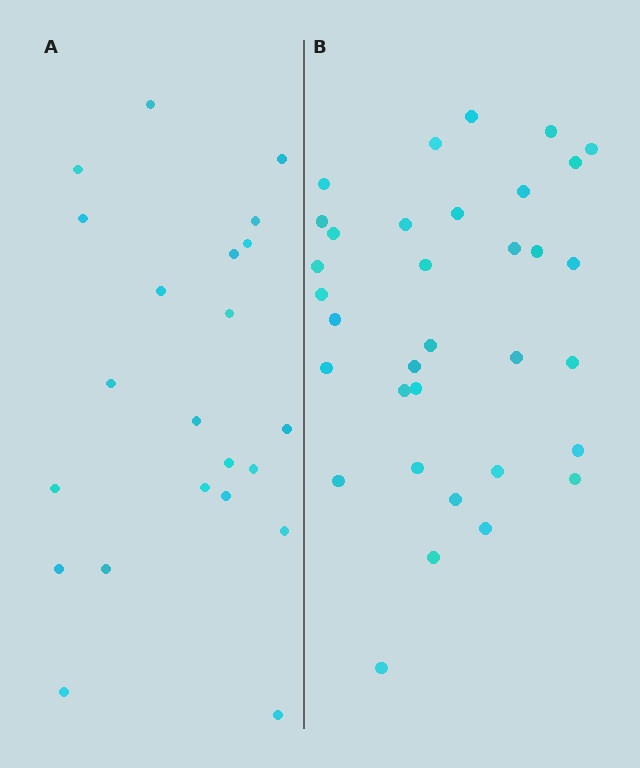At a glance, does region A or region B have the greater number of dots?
Region B (the right region) has more dots.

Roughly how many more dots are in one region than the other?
Region B has roughly 12 or so more dots than region A.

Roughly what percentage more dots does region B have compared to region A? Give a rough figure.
About 55% more.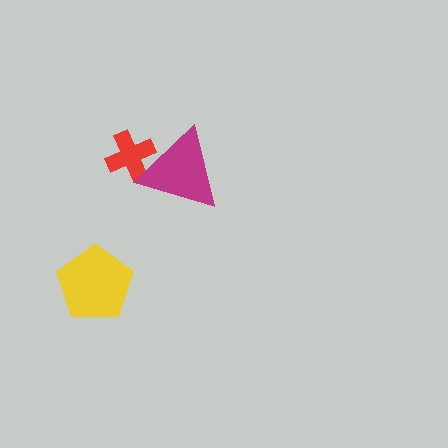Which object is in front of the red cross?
The magenta triangle is in front of the red cross.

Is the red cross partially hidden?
Yes, it is partially covered by another shape.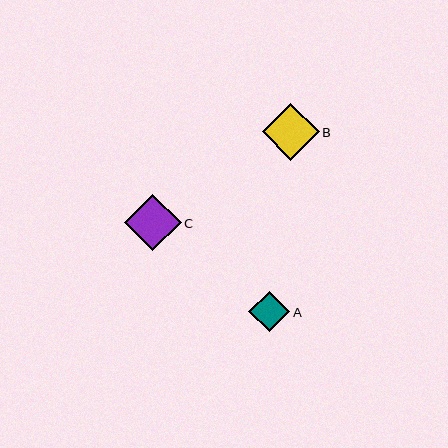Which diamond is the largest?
Diamond B is the largest with a size of approximately 57 pixels.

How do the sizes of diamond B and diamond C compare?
Diamond B and diamond C are approximately the same size.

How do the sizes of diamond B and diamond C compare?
Diamond B and diamond C are approximately the same size.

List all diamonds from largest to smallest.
From largest to smallest: B, C, A.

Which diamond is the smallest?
Diamond A is the smallest with a size of approximately 41 pixels.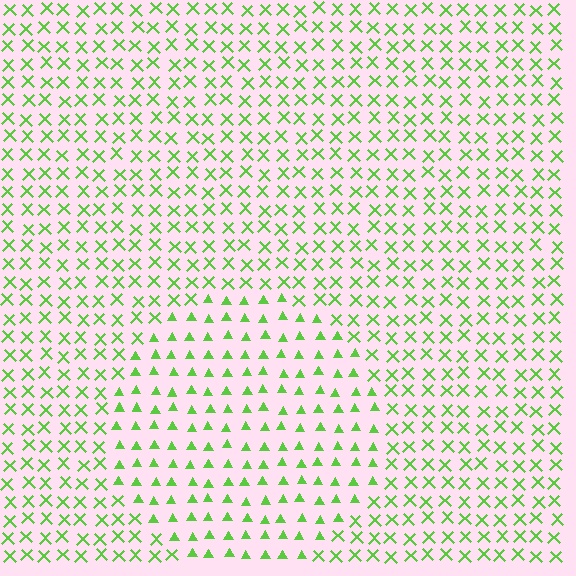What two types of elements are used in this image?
The image uses triangles inside the circle region and X marks outside it.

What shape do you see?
I see a circle.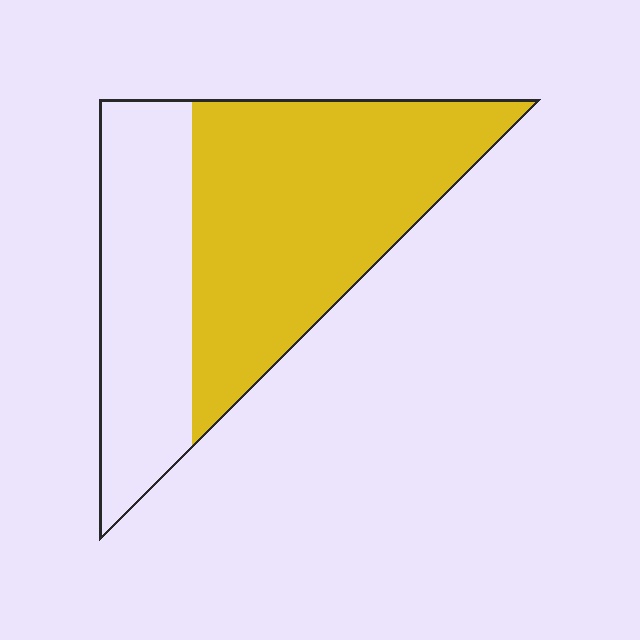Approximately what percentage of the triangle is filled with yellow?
Approximately 60%.